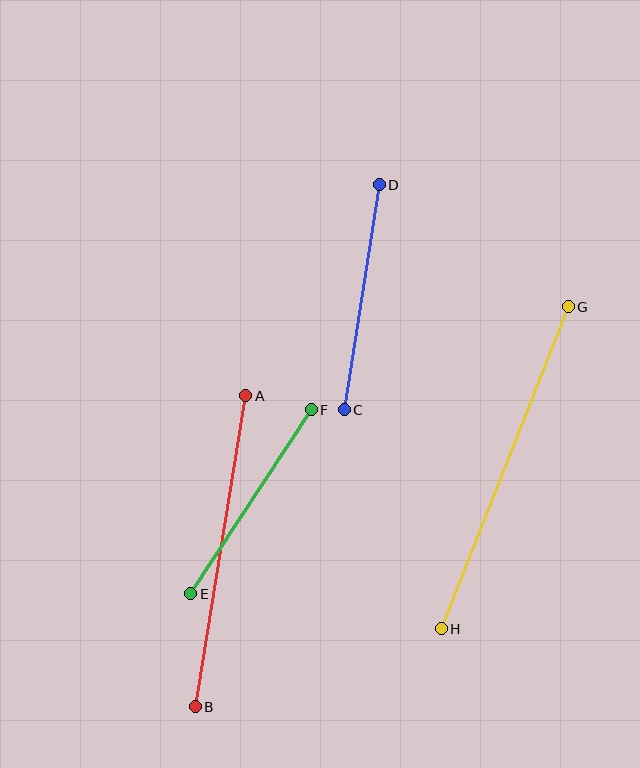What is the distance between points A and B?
The distance is approximately 315 pixels.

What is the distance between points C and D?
The distance is approximately 228 pixels.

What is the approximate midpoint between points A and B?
The midpoint is at approximately (220, 551) pixels.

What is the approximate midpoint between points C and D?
The midpoint is at approximately (362, 297) pixels.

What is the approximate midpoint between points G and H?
The midpoint is at approximately (505, 468) pixels.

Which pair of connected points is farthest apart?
Points G and H are farthest apart.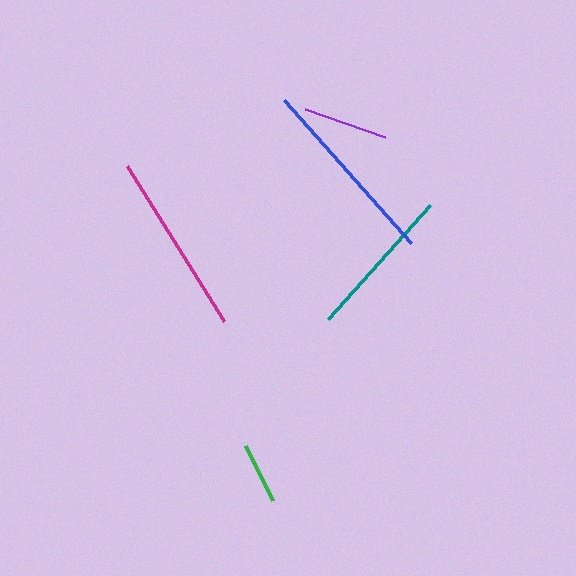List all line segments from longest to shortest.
From longest to shortest: blue, magenta, teal, purple, green.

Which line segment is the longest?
The blue line is the longest at approximately 192 pixels.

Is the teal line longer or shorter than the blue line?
The blue line is longer than the teal line.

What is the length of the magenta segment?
The magenta segment is approximately 183 pixels long.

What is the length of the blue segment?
The blue segment is approximately 192 pixels long.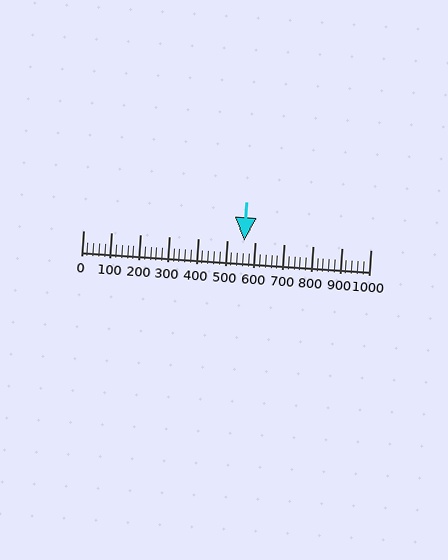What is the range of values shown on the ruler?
The ruler shows values from 0 to 1000.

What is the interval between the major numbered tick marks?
The major tick marks are spaced 100 units apart.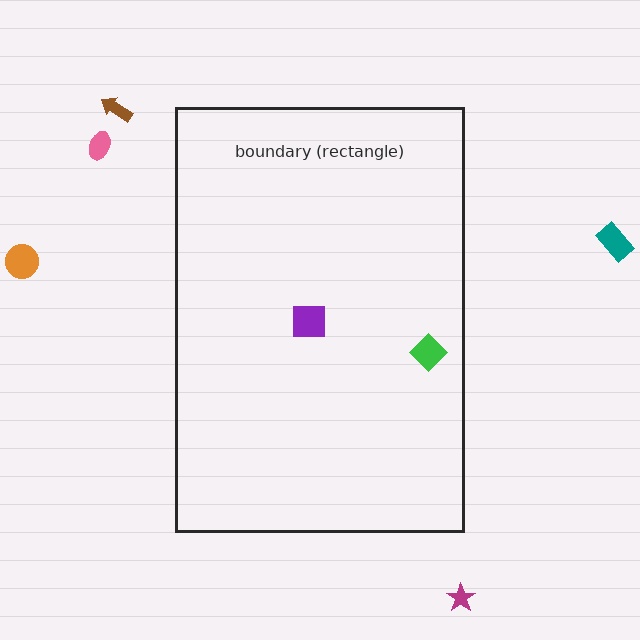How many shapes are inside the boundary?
2 inside, 5 outside.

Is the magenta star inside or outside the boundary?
Outside.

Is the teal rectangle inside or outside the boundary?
Outside.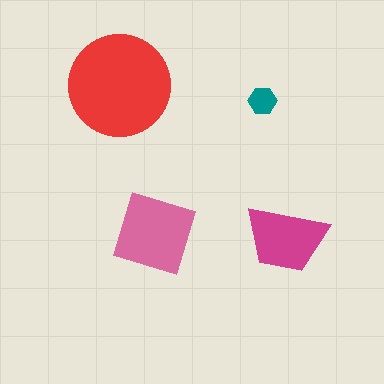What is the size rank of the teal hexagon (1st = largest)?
4th.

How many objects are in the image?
There are 4 objects in the image.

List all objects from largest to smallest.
The red circle, the pink diamond, the magenta trapezoid, the teal hexagon.